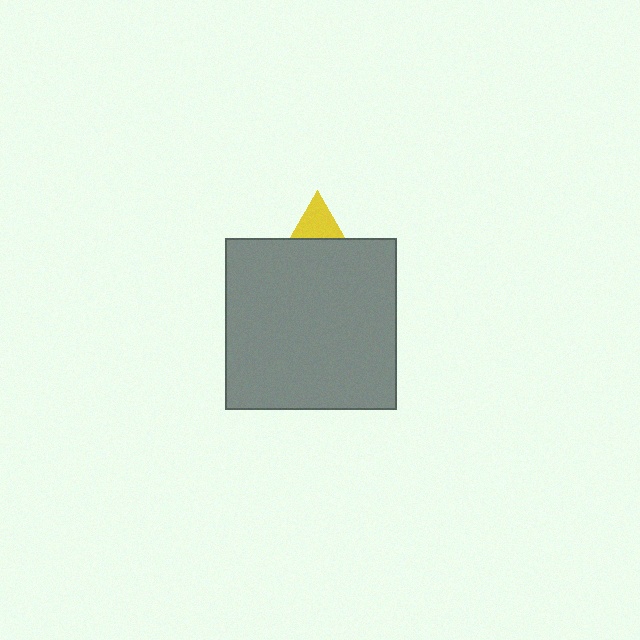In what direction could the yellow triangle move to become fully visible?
The yellow triangle could move up. That would shift it out from behind the gray square entirely.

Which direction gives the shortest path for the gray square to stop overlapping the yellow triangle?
Moving down gives the shortest separation.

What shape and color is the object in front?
The object in front is a gray square.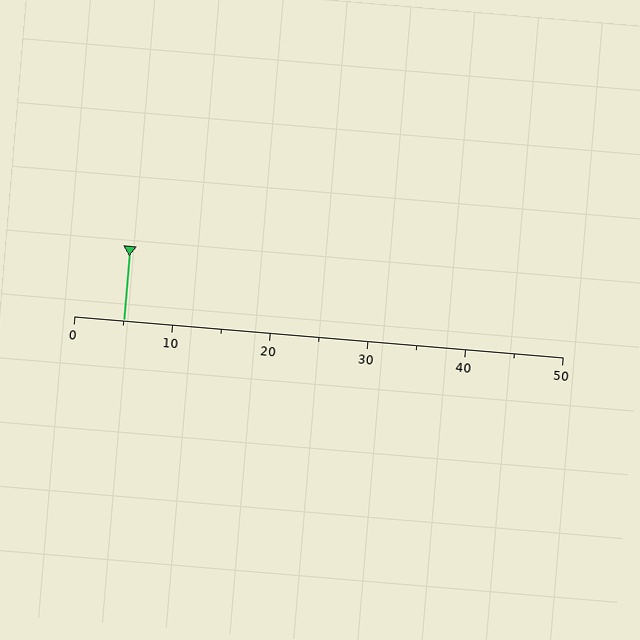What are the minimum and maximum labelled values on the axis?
The axis runs from 0 to 50.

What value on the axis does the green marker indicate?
The marker indicates approximately 5.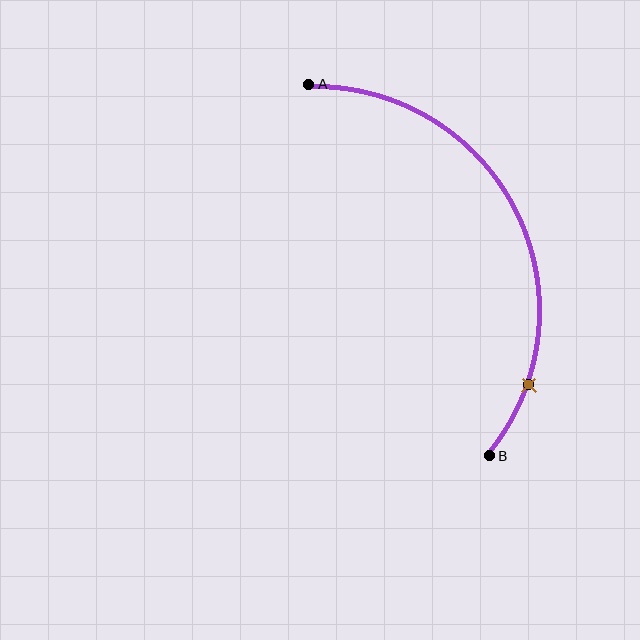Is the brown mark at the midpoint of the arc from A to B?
No. The brown mark lies on the arc but is closer to endpoint B. The arc midpoint would be at the point on the curve equidistant along the arc from both A and B.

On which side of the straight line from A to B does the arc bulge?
The arc bulges to the right of the straight line connecting A and B.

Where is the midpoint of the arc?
The arc midpoint is the point on the curve farthest from the straight line joining A and B. It sits to the right of that line.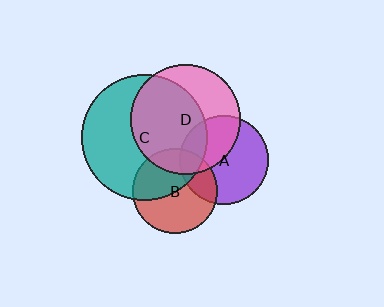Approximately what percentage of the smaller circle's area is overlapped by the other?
Approximately 60%.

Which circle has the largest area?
Circle C (teal).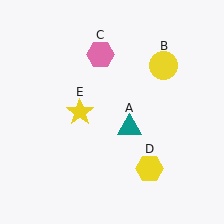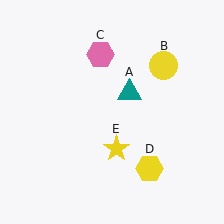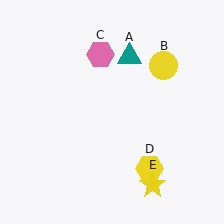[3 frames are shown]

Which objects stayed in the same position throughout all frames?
Yellow circle (object B) and pink hexagon (object C) and yellow hexagon (object D) remained stationary.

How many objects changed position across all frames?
2 objects changed position: teal triangle (object A), yellow star (object E).